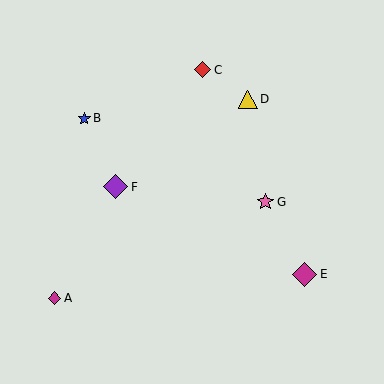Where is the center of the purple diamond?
The center of the purple diamond is at (116, 187).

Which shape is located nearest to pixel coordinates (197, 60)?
The red diamond (labeled C) at (203, 70) is nearest to that location.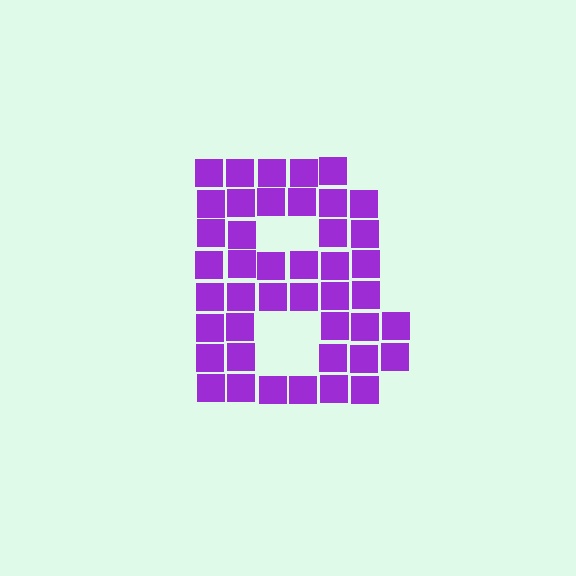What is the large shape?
The large shape is the letter B.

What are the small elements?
The small elements are squares.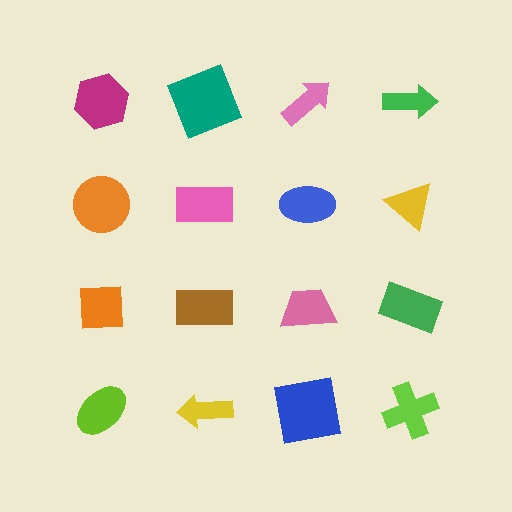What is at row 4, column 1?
A lime ellipse.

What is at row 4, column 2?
A yellow arrow.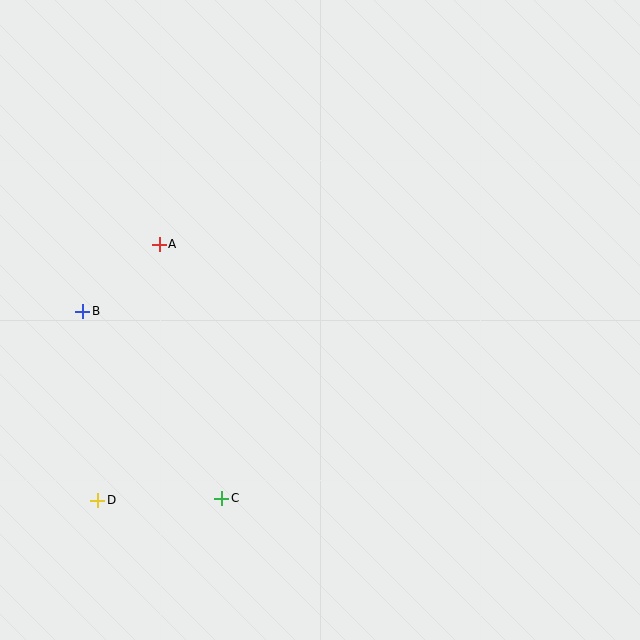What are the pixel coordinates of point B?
Point B is at (83, 311).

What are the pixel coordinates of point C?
Point C is at (222, 498).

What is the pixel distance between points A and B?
The distance between A and B is 101 pixels.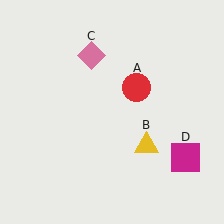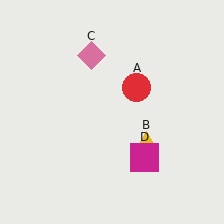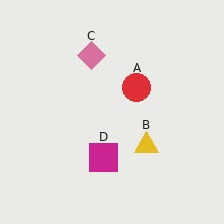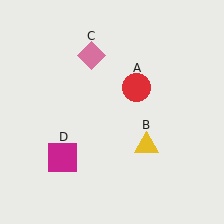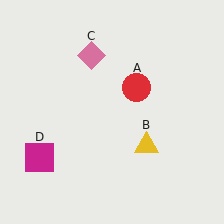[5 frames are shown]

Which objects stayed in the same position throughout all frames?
Red circle (object A) and yellow triangle (object B) and pink diamond (object C) remained stationary.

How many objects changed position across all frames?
1 object changed position: magenta square (object D).